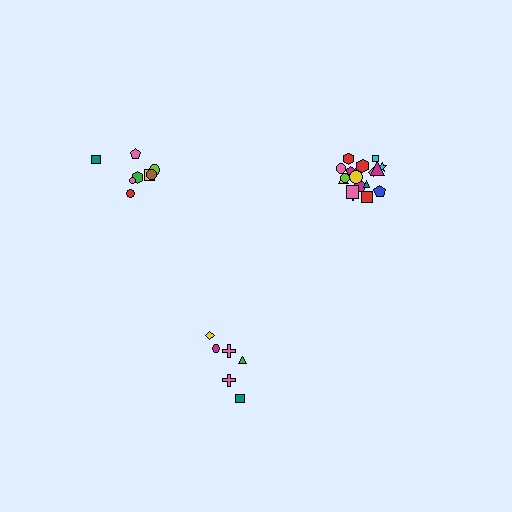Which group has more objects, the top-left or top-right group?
The top-right group.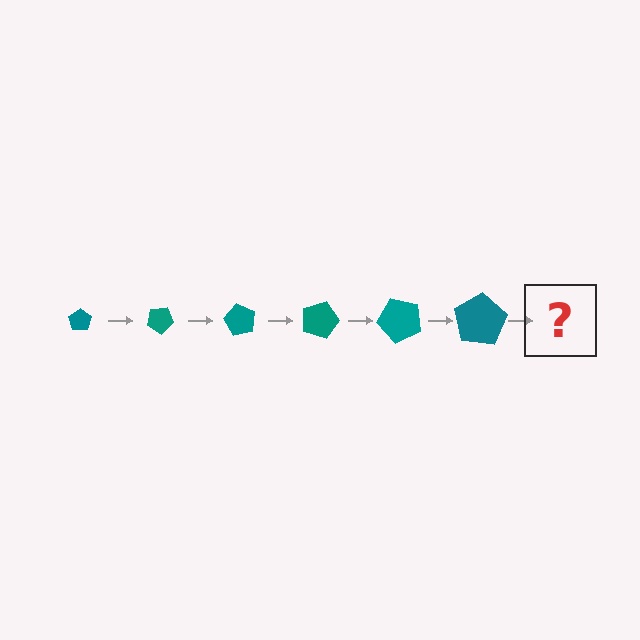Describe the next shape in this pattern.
It should be a pentagon, larger than the previous one and rotated 180 degrees from the start.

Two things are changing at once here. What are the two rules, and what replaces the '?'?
The two rules are that the pentagon grows larger each step and it rotates 30 degrees each step. The '?' should be a pentagon, larger than the previous one and rotated 180 degrees from the start.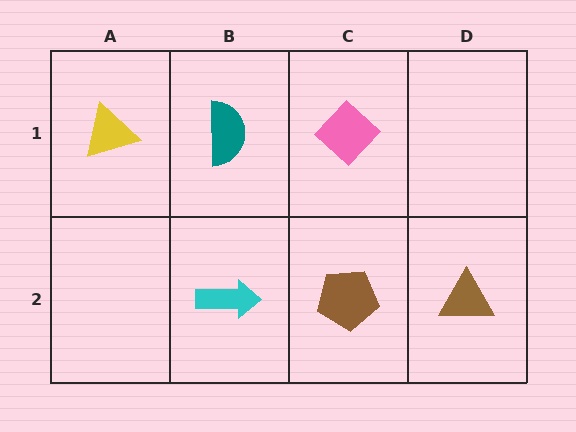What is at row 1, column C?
A pink diamond.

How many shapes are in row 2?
3 shapes.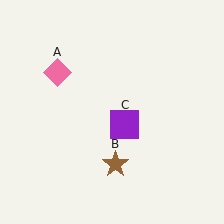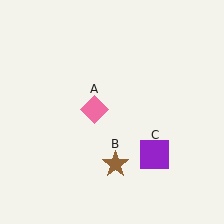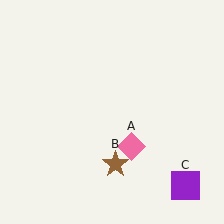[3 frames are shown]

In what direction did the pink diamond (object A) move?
The pink diamond (object A) moved down and to the right.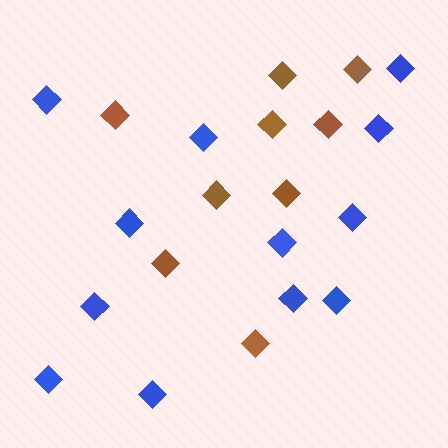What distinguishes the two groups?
There are 2 groups: one group of brown diamonds (9) and one group of blue diamonds (12).